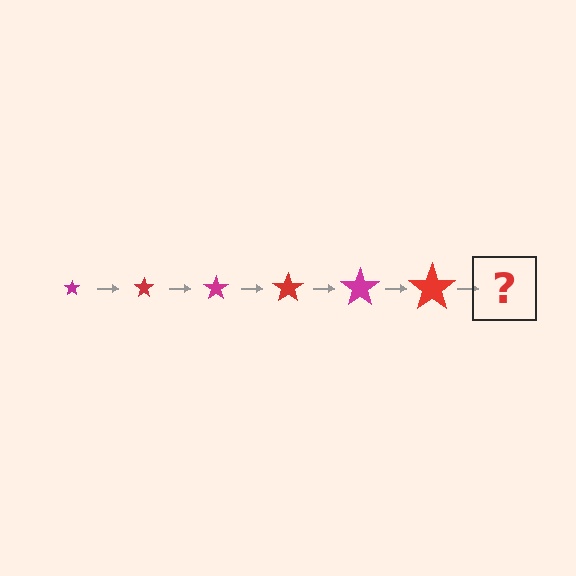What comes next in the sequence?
The next element should be a magenta star, larger than the previous one.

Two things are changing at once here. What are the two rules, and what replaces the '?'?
The two rules are that the star grows larger each step and the color cycles through magenta and red. The '?' should be a magenta star, larger than the previous one.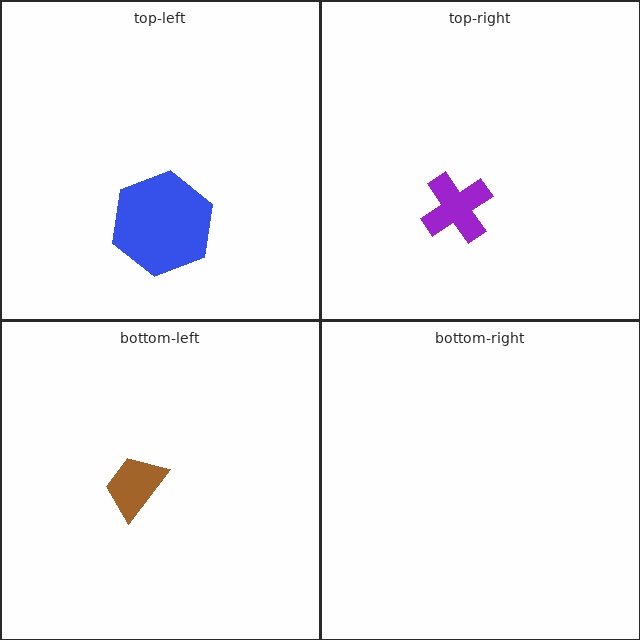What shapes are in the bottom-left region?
The brown trapezoid.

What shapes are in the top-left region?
The blue hexagon.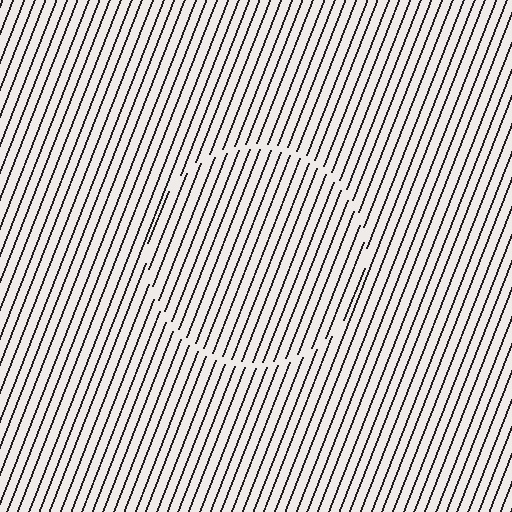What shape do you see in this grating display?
An illusory circle. The interior of the shape contains the same grating, shifted by half a period — the contour is defined by the phase discontinuity where line-ends from the inner and outer gratings abut.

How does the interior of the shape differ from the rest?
The interior of the shape contains the same grating, shifted by half a period — the contour is defined by the phase discontinuity where line-ends from the inner and outer gratings abut.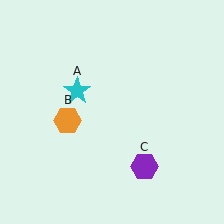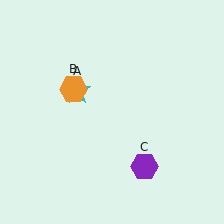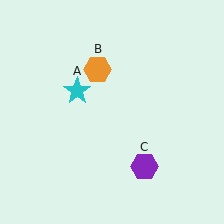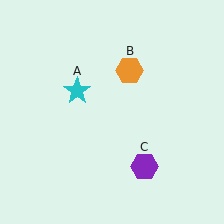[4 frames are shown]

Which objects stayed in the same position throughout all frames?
Cyan star (object A) and purple hexagon (object C) remained stationary.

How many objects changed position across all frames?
1 object changed position: orange hexagon (object B).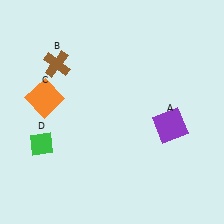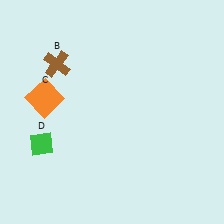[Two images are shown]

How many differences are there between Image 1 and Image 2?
There is 1 difference between the two images.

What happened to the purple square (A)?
The purple square (A) was removed in Image 2. It was in the bottom-right area of Image 1.